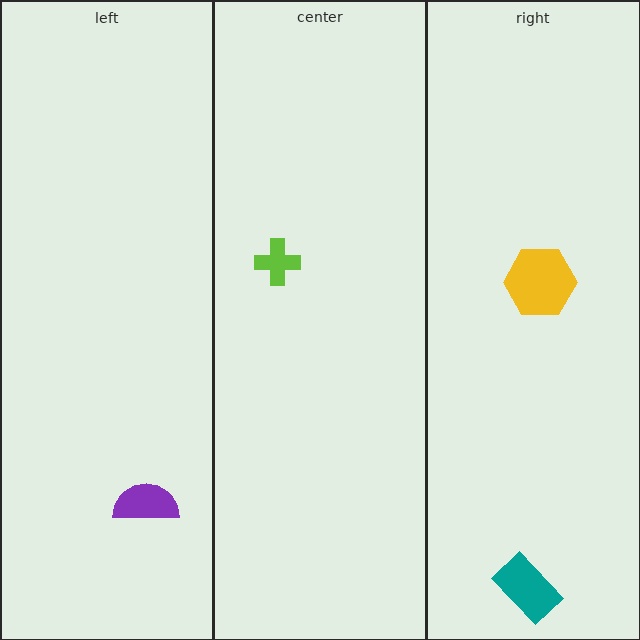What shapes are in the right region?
The yellow hexagon, the teal rectangle.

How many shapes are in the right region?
2.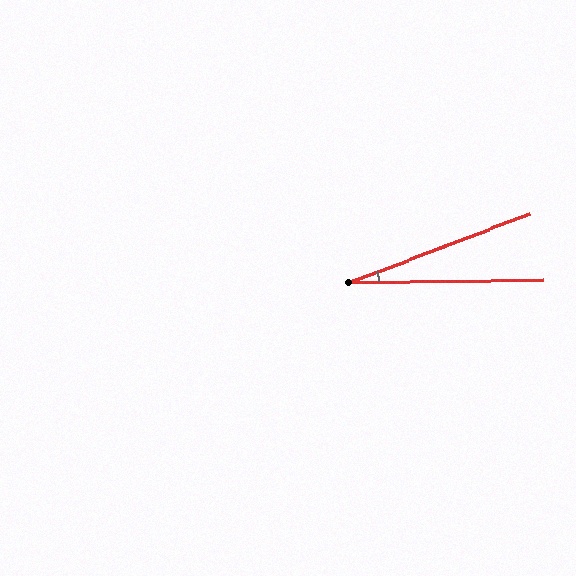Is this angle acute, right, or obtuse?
It is acute.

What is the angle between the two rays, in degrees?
Approximately 20 degrees.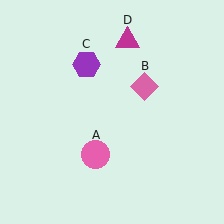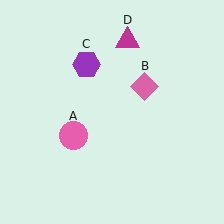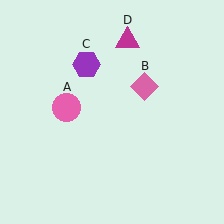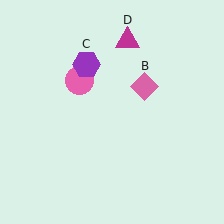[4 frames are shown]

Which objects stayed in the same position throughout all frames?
Pink diamond (object B) and purple hexagon (object C) and magenta triangle (object D) remained stationary.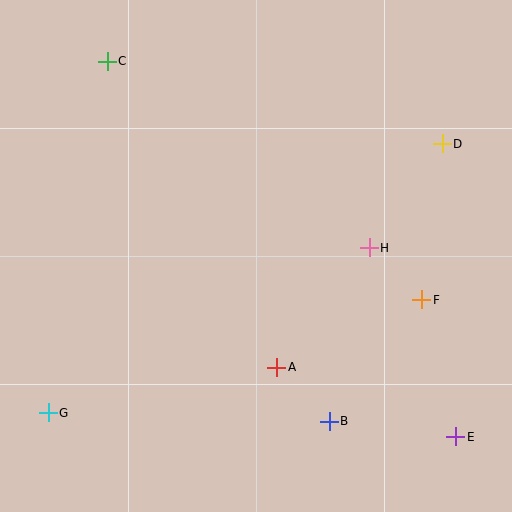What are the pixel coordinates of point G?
Point G is at (48, 413).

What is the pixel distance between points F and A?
The distance between F and A is 160 pixels.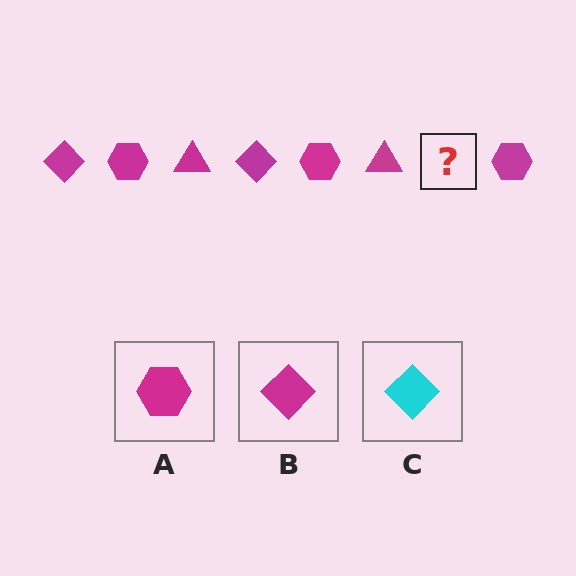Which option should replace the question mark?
Option B.